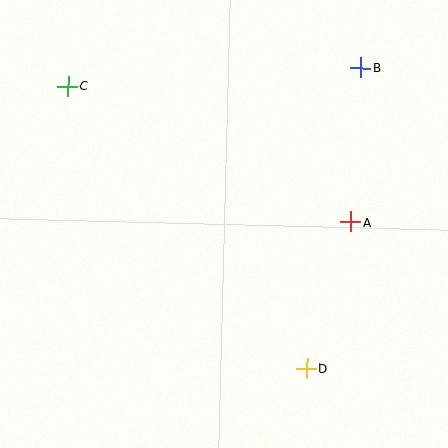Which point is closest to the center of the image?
Point A at (351, 222) is closest to the center.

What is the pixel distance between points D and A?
The distance between D and A is 153 pixels.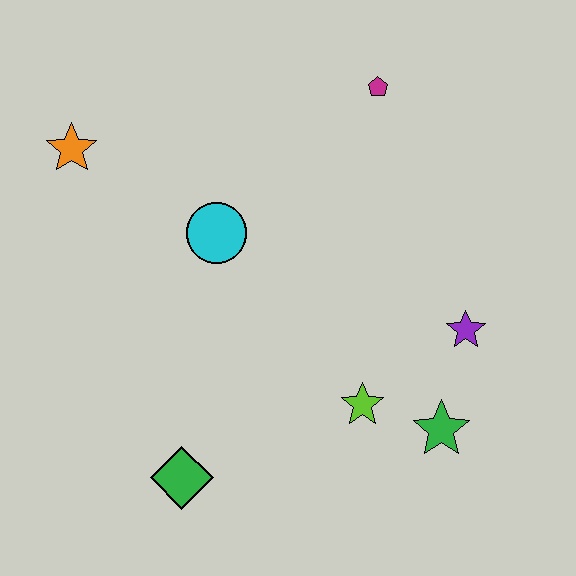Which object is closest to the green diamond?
The lime star is closest to the green diamond.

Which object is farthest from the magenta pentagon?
The green diamond is farthest from the magenta pentagon.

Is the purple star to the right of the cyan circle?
Yes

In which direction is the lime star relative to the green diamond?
The lime star is to the right of the green diamond.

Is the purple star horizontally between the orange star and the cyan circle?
No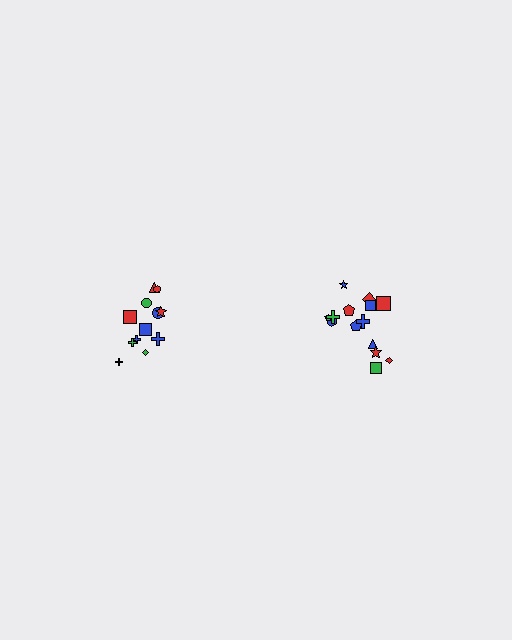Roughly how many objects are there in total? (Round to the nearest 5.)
Roughly 25 objects in total.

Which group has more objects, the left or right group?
The right group.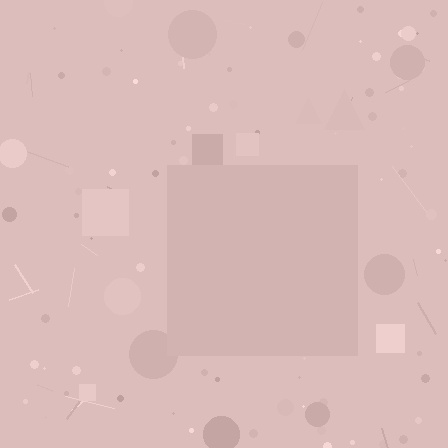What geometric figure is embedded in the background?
A square is embedded in the background.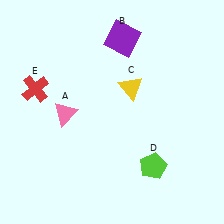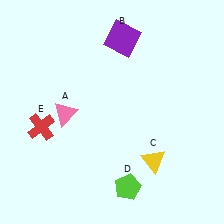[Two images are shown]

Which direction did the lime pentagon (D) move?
The lime pentagon (D) moved left.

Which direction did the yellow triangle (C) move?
The yellow triangle (C) moved down.